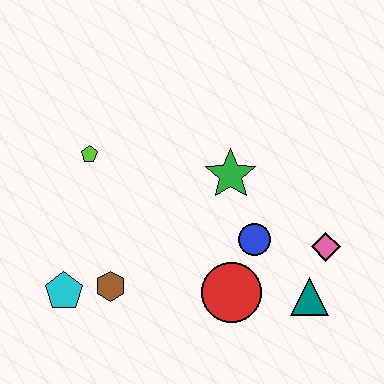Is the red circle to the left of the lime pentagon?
No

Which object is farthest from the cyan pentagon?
The pink diamond is farthest from the cyan pentagon.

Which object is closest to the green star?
The blue circle is closest to the green star.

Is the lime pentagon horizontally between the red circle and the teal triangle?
No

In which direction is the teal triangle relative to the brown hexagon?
The teal triangle is to the right of the brown hexagon.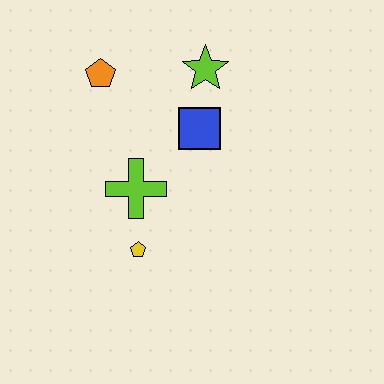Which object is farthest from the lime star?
The yellow pentagon is farthest from the lime star.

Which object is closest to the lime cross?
The yellow pentagon is closest to the lime cross.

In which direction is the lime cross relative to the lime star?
The lime cross is below the lime star.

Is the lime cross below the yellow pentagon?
No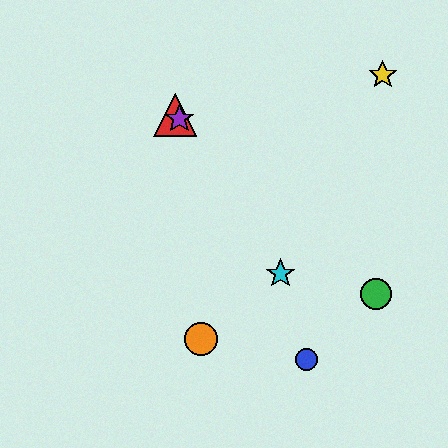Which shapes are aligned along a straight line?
The red triangle, the green circle, the purple star are aligned along a straight line.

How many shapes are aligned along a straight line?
3 shapes (the red triangle, the green circle, the purple star) are aligned along a straight line.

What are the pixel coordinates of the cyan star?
The cyan star is at (280, 274).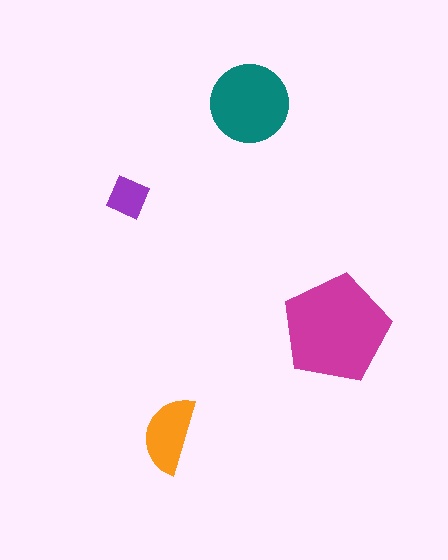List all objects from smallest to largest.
The purple diamond, the orange semicircle, the teal circle, the magenta pentagon.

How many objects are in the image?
There are 4 objects in the image.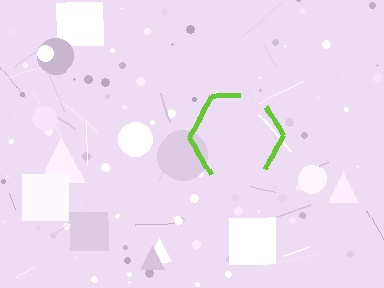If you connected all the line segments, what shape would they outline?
They would outline a hexagon.